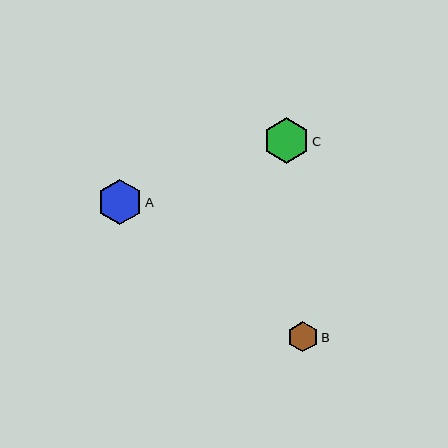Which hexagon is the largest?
Hexagon C is the largest with a size of approximately 45 pixels.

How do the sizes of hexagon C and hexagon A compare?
Hexagon C and hexagon A are approximately the same size.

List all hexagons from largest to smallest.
From largest to smallest: C, A, B.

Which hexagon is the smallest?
Hexagon B is the smallest with a size of approximately 30 pixels.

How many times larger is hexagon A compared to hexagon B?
Hexagon A is approximately 1.5 times the size of hexagon B.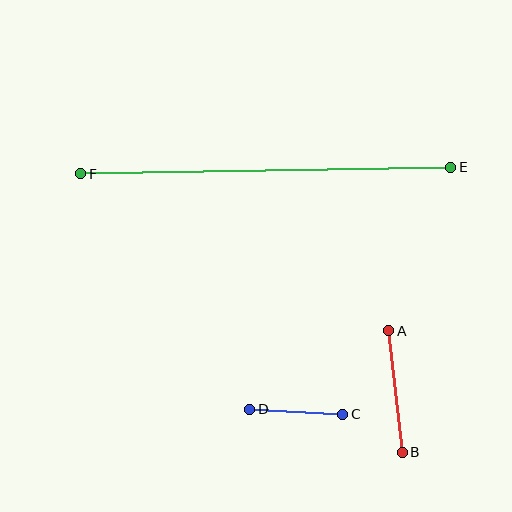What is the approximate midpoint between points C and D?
The midpoint is at approximately (296, 412) pixels.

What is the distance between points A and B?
The distance is approximately 122 pixels.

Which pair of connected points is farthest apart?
Points E and F are farthest apart.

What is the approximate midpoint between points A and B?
The midpoint is at approximately (396, 391) pixels.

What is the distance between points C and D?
The distance is approximately 93 pixels.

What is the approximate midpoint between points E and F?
The midpoint is at approximately (266, 170) pixels.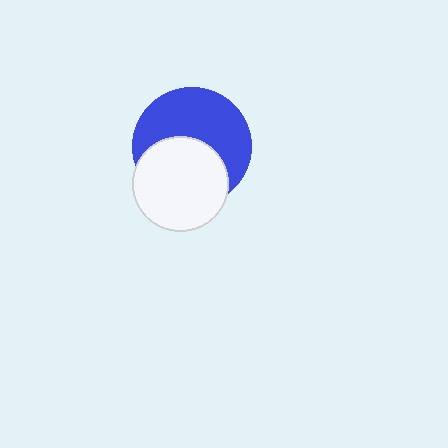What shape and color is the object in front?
The object in front is a white circle.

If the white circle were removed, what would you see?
You would see the complete blue circle.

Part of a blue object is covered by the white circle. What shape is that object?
It is a circle.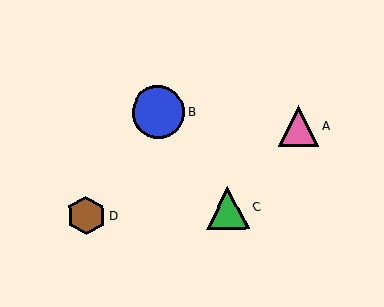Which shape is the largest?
The blue circle (labeled B) is the largest.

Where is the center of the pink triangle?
The center of the pink triangle is at (298, 126).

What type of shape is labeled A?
Shape A is a pink triangle.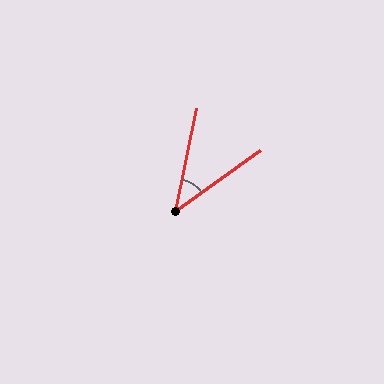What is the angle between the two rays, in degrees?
Approximately 43 degrees.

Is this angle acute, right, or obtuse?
It is acute.